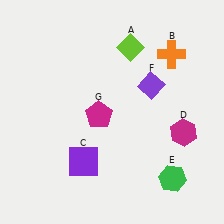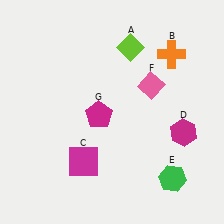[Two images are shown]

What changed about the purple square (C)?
In Image 1, C is purple. In Image 2, it changed to magenta.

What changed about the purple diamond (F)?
In Image 1, F is purple. In Image 2, it changed to pink.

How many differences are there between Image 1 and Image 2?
There are 2 differences between the two images.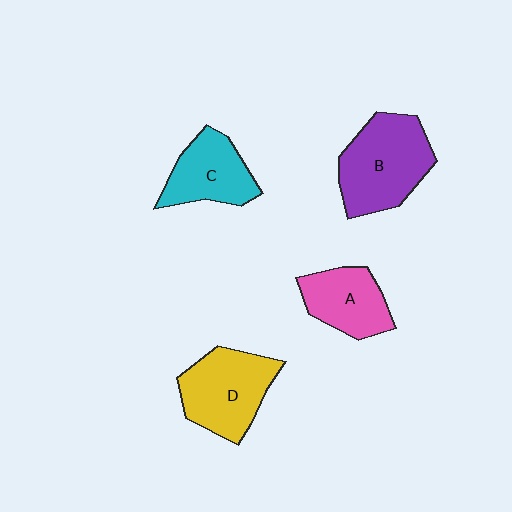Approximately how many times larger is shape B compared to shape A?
Approximately 1.5 times.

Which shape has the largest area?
Shape B (purple).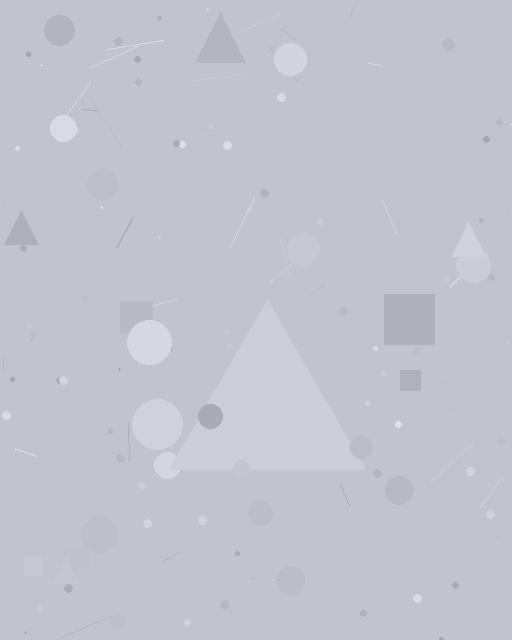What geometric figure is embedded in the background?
A triangle is embedded in the background.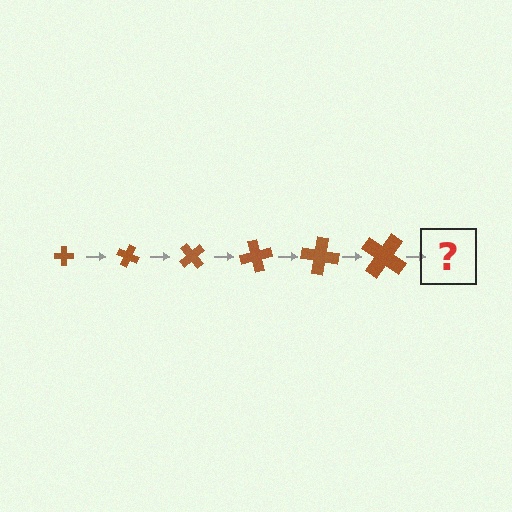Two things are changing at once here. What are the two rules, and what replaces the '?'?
The two rules are that the cross grows larger each step and it rotates 25 degrees each step. The '?' should be a cross, larger than the previous one and rotated 150 degrees from the start.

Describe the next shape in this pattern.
It should be a cross, larger than the previous one and rotated 150 degrees from the start.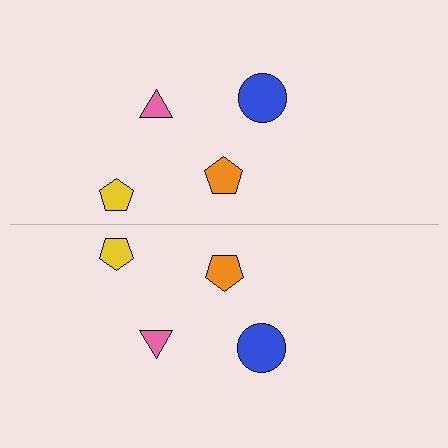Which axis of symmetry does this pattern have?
The pattern has a horizontal axis of symmetry running through the center of the image.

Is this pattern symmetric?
Yes, this pattern has bilateral (reflection) symmetry.